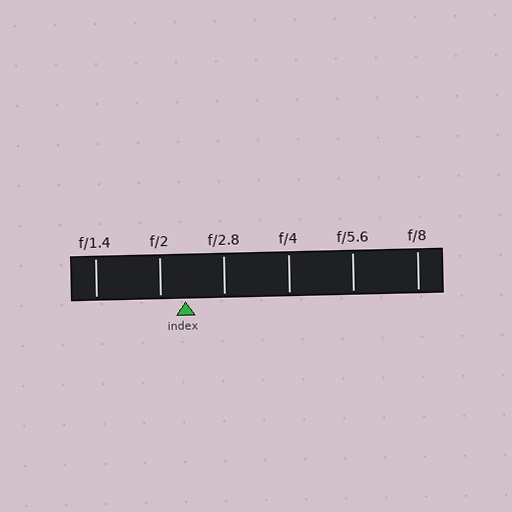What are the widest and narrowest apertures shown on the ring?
The widest aperture shown is f/1.4 and the narrowest is f/8.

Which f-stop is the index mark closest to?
The index mark is closest to f/2.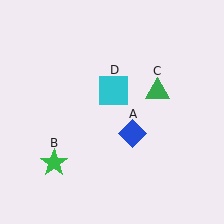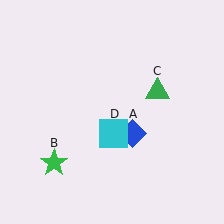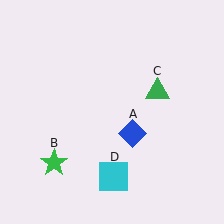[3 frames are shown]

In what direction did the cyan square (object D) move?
The cyan square (object D) moved down.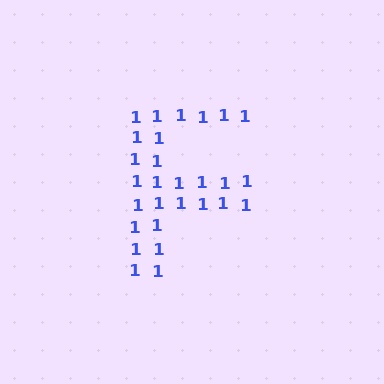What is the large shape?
The large shape is the letter F.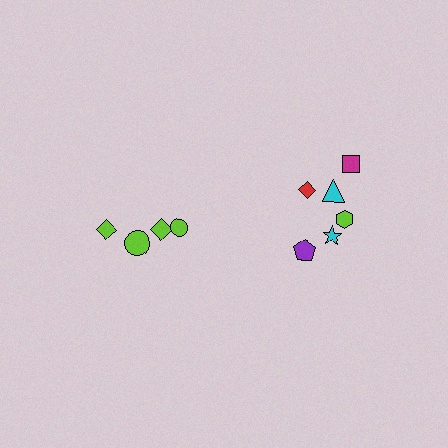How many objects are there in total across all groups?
There are 10 objects.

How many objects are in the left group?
There are 4 objects.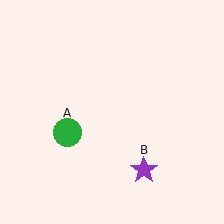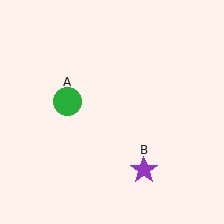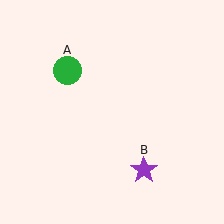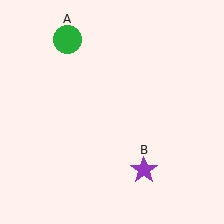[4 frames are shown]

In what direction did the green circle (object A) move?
The green circle (object A) moved up.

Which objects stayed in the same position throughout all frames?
Purple star (object B) remained stationary.